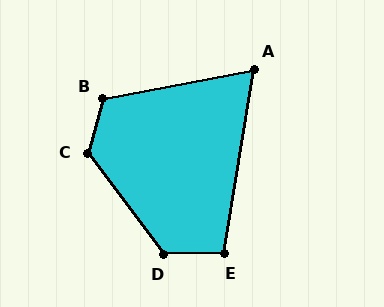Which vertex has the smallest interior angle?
A, at approximately 70 degrees.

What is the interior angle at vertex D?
Approximately 126 degrees (obtuse).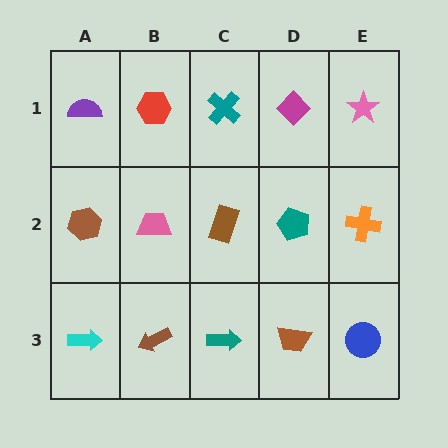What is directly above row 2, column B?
A red hexagon.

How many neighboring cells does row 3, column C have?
3.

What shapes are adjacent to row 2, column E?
A pink star (row 1, column E), a blue circle (row 3, column E), a teal pentagon (row 2, column D).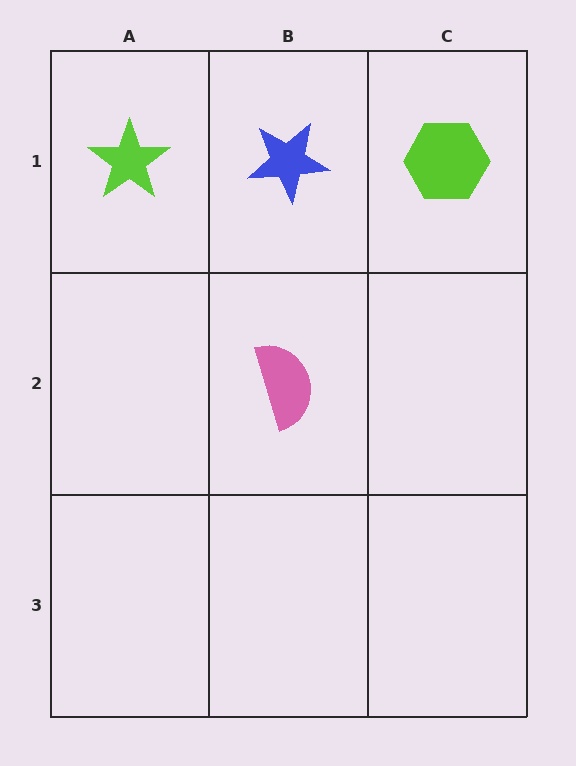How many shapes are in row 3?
0 shapes.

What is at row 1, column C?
A lime hexagon.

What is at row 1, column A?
A lime star.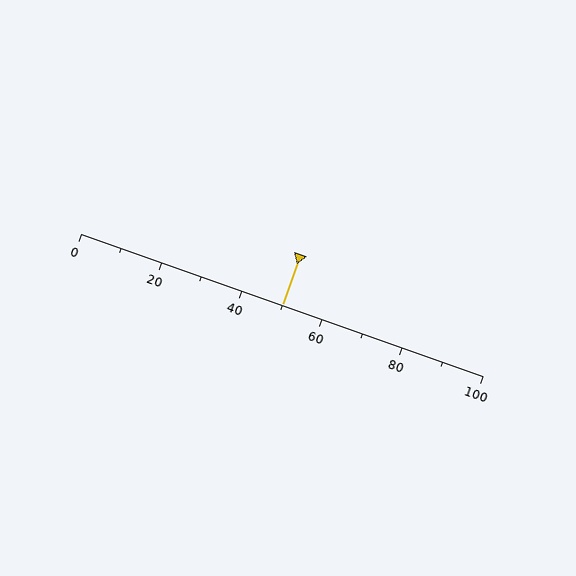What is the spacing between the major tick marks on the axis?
The major ticks are spaced 20 apart.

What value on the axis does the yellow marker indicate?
The marker indicates approximately 50.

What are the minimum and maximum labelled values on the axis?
The axis runs from 0 to 100.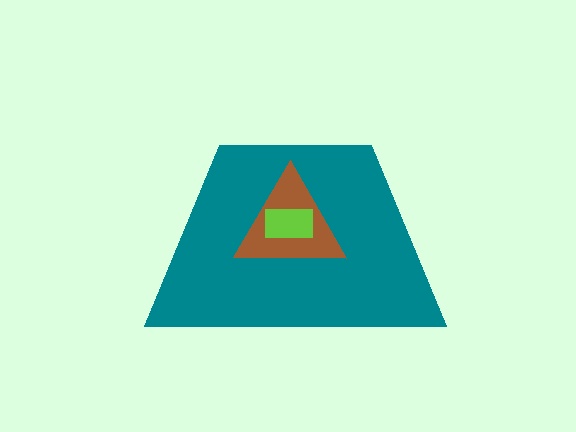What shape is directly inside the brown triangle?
The lime rectangle.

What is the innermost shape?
The lime rectangle.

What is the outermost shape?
The teal trapezoid.